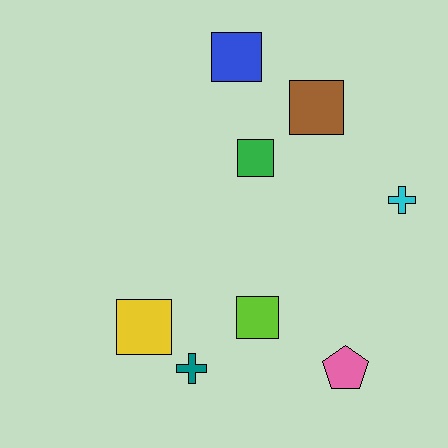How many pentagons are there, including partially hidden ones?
There is 1 pentagon.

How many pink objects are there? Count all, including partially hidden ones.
There is 1 pink object.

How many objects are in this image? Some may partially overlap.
There are 8 objects.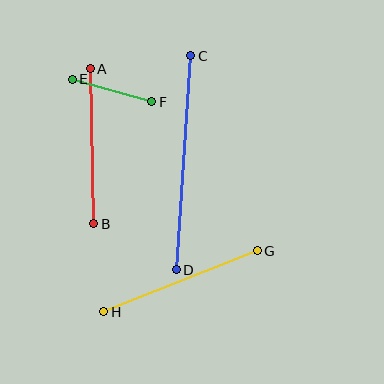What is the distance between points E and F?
The distance is approximately 83 pixels.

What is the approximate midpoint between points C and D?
The midpoint is at approximately (184, 163) pixels.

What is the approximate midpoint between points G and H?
The midpoint is at approximately (181, 281) pixels.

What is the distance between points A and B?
The distance is approximately 155 pixels.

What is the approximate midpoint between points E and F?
The midpoint is at approximately (112, 90) pixels.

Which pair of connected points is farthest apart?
Points C and D are farthest apart.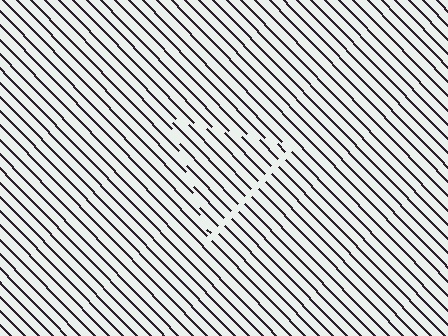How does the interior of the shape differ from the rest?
The interior of the shape contains the same grating, shifted by half a period — the contour is defined by the phase discontinuity where line-ends from the inner and outer gratings abut.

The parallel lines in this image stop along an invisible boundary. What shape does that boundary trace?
An illusory triangle. The interior of the shape contains the same grating, shifted by half a period — the contour is defined by the phase discontinuity where line-ends from the inner and outer gratings abut.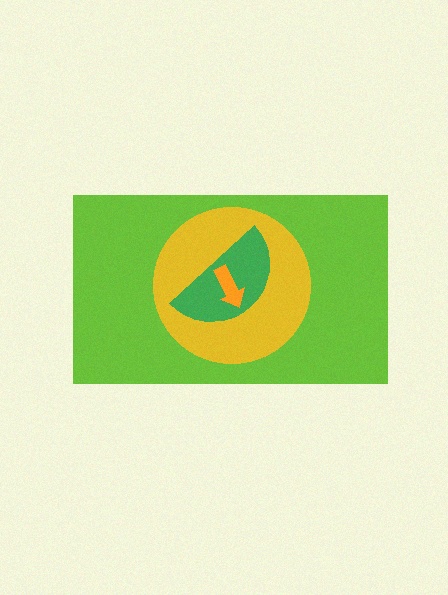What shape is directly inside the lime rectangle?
The yellow circle.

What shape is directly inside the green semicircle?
The orange arrow.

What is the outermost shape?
The lime rectangle.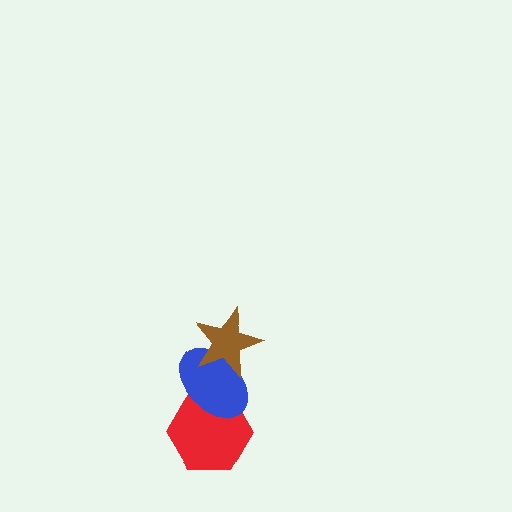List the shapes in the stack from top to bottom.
From top to bottom: the brown star, the blue ellipse, the red hexagon.